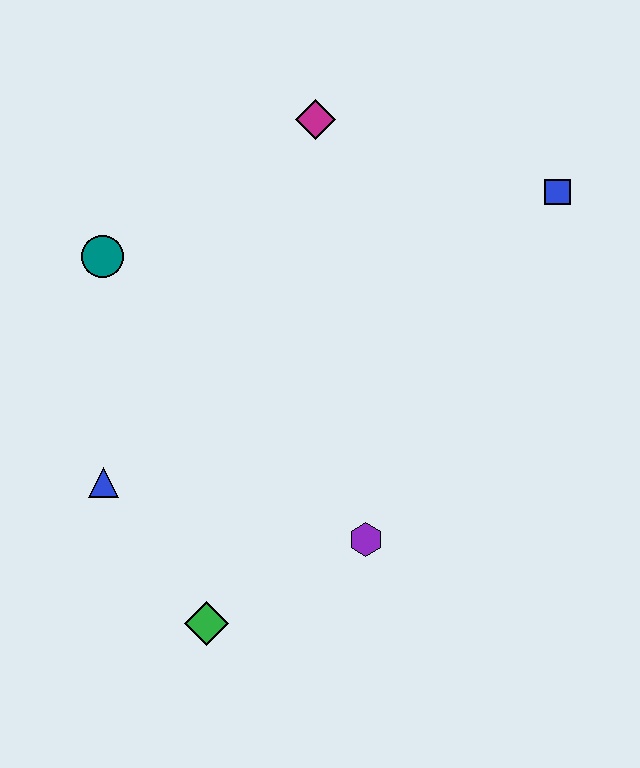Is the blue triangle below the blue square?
Yes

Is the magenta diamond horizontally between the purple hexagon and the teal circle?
Yes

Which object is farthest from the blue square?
The green diamond is farthest from the blue square.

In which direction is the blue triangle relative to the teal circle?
The blue triangle is below the teal circle.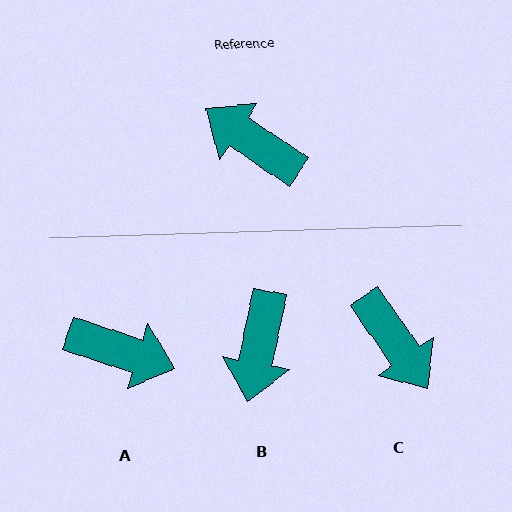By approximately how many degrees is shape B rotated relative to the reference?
Approximately 113 degrees counter-clockwise.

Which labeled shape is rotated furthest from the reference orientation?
A, about 164 degrees away.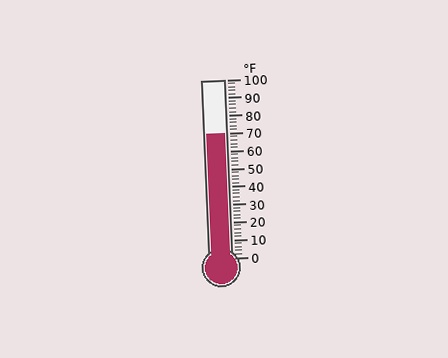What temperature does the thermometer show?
The thermometer shows approximately 70°F.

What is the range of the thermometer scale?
The thermometer scale ranges from 0°F to 100°F.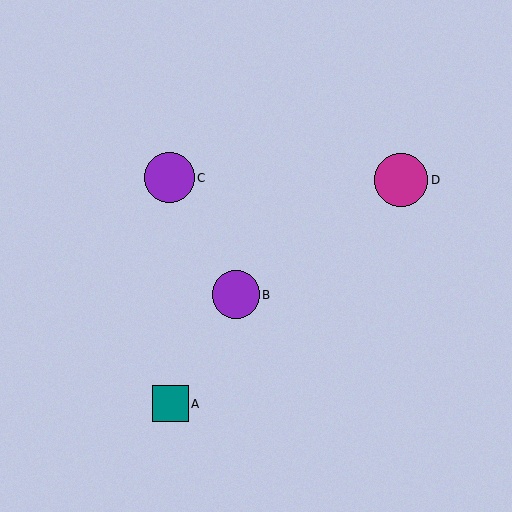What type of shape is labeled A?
Shape A is a teal square.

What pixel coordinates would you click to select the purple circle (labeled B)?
Click at (236, 295) to select the purple circle B.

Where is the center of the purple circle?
The center of the purple circle is at (170, 178).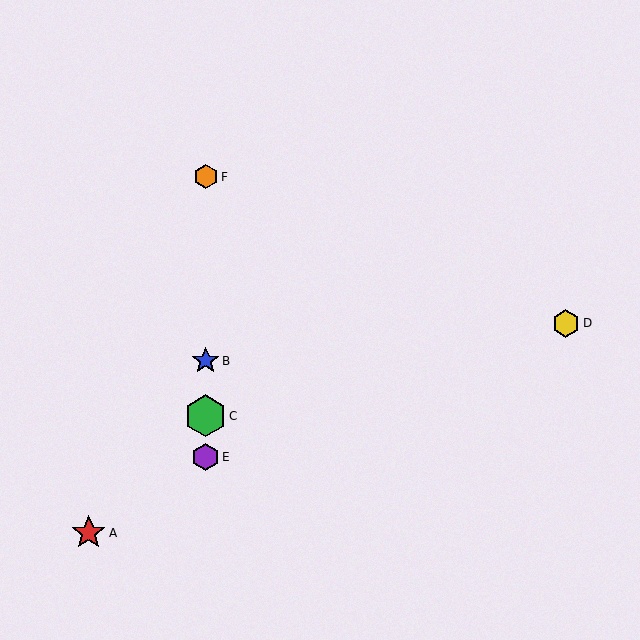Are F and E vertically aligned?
Yes, both are at x≈206.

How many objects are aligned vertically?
4 objects (B, C, E, F) are aligned vertically.